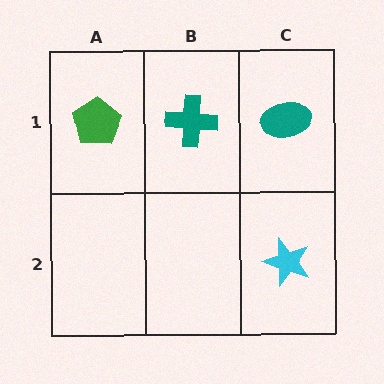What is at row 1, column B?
A teal cross.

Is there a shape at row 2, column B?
No, that cell is empty.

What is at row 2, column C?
A cyan star.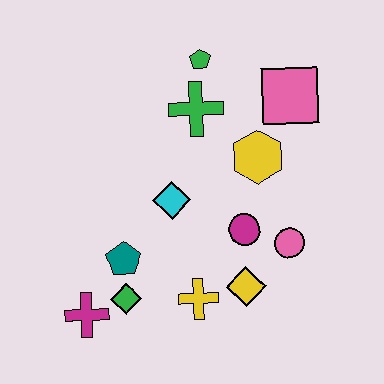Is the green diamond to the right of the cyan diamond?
No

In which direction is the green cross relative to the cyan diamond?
The green cross is above the cyan diamond.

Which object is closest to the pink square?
The yellow hexagon is closest to the pink square.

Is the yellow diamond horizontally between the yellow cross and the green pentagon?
No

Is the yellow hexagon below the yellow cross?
No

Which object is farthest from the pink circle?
The magenta cross is farthest from the pink circle.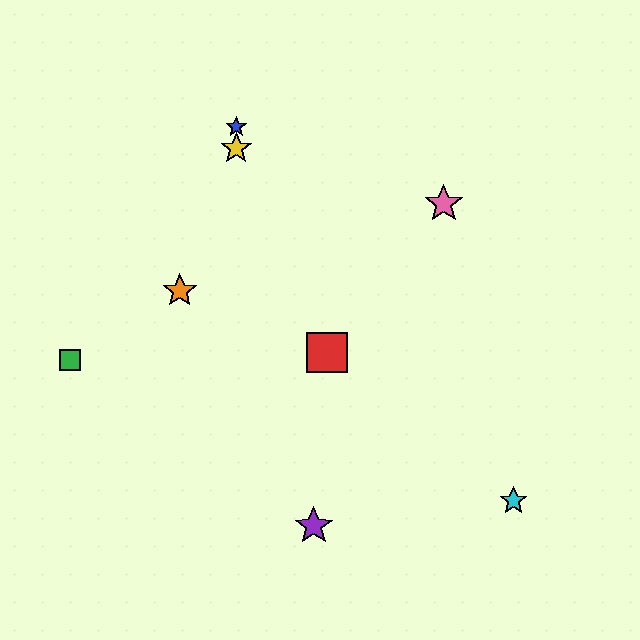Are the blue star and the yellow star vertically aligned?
Yes, both are at x≈236.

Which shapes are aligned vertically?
The blue star, the yellow star are aligned vertically.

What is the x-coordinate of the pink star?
The pink star is at x≈444.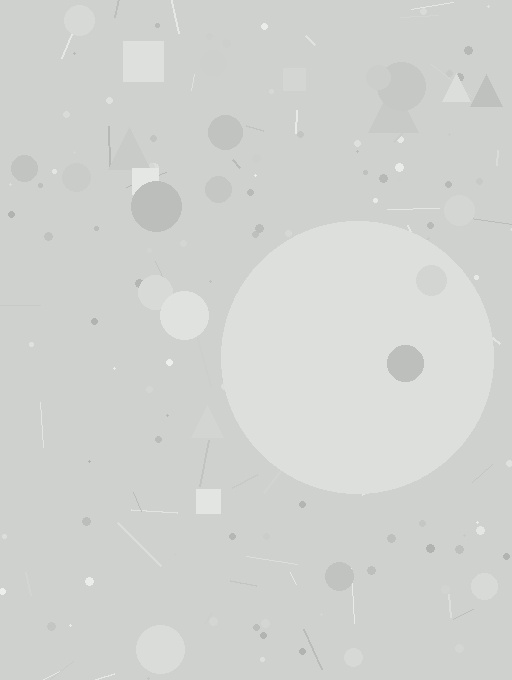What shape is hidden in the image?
A circle is hidden in the image.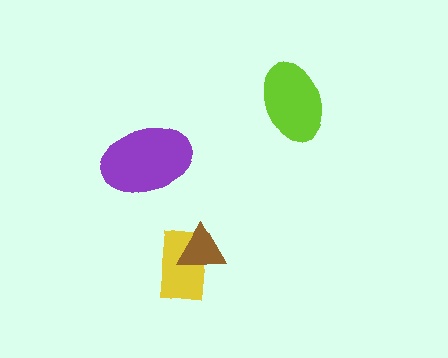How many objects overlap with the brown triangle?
1 object overlaps with the brown triangle.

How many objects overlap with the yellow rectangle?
1 object overlaps with the yellow rectangle.